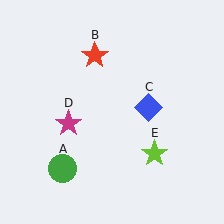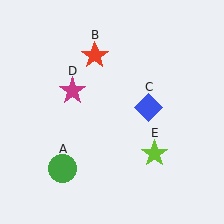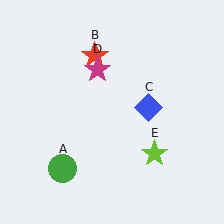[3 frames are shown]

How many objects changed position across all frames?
1 object changed position: magenta star (object D).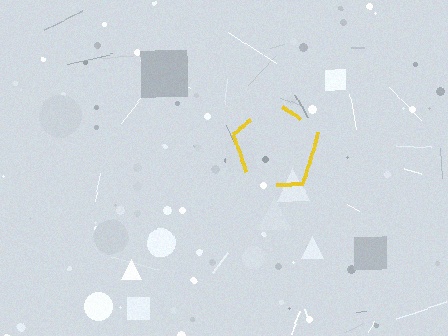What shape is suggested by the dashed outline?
The dashed outline suggests a pentagon.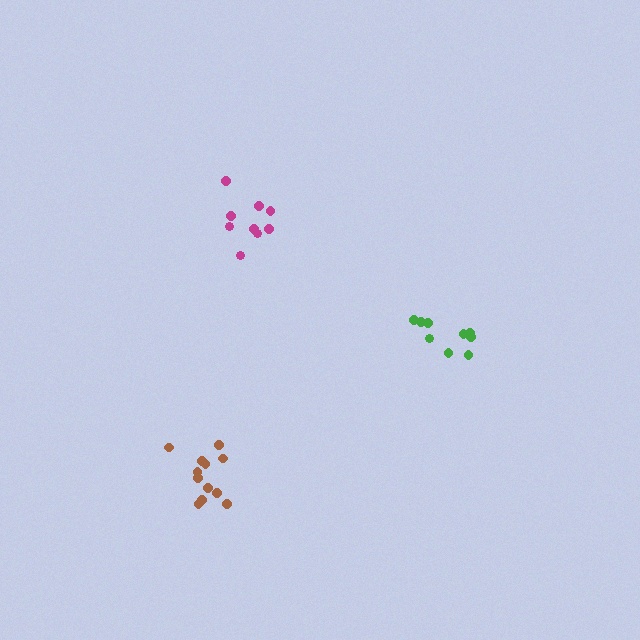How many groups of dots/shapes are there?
There are 3 groups.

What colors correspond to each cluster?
The clusters are colored: magenta, green, brown.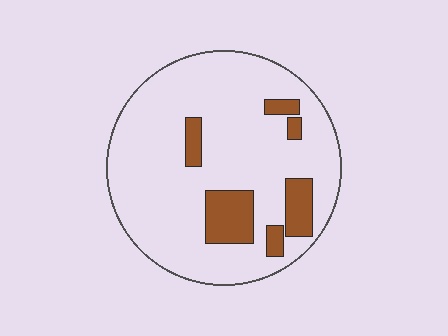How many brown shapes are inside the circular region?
6.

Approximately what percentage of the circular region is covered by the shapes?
Approximately 15%.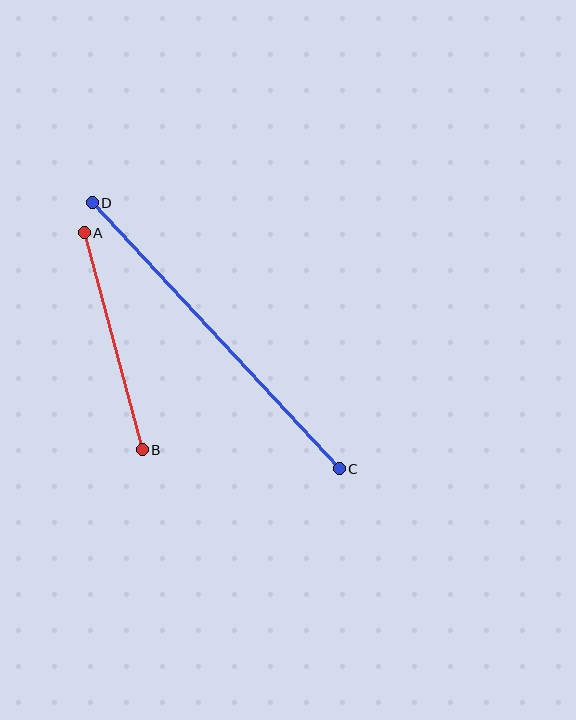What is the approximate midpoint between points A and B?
The midpoint is at approximately (113, 341) pixels.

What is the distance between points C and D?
The distance is approximately 363 pixels.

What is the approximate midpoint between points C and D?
The midpoint is at approximately (216, 336) pixels.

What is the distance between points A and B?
The distance is approximately 225 pixels.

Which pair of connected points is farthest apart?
Points C and D are farthest apart.